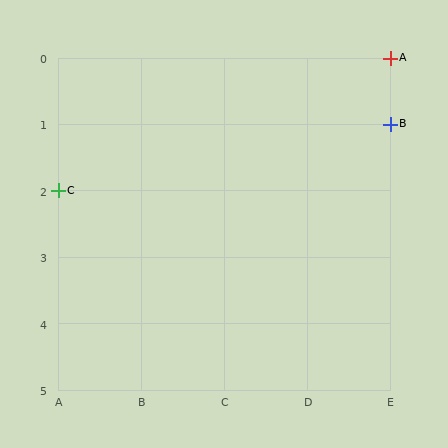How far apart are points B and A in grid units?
Points B and A are 1 row apart.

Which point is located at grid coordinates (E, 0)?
Point A is at (E, 0).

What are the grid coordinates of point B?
Point B is at grid coordinates (E, 1).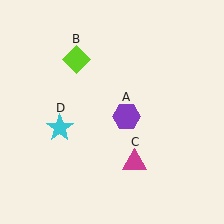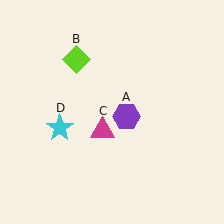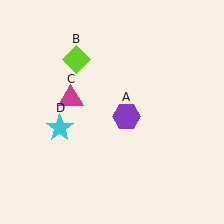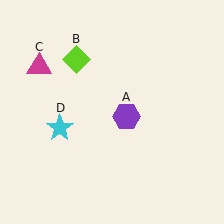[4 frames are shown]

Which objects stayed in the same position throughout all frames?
Purple hexagon (object A) and lime diamond (object B) and cyan star (object D) remained stationary.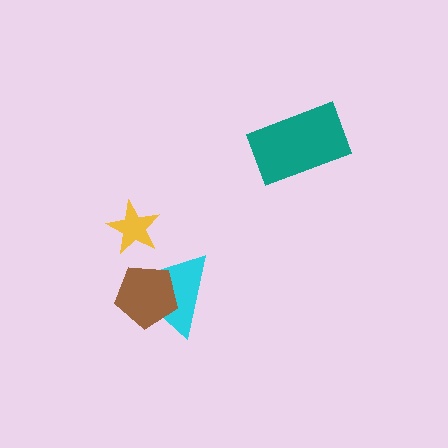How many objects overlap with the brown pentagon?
1 object overlaps with the brown pentagon.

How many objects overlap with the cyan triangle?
1 object overlaps with the cyan triangle.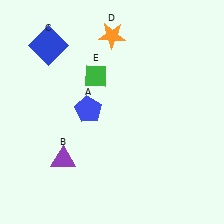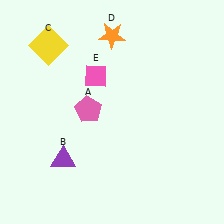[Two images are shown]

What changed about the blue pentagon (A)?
In Image 1, A is blue. In Image 2, it changed to pink.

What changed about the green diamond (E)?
In Image 1, E is green. In Image 2, it changed to pink.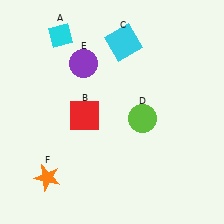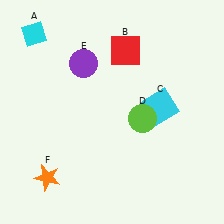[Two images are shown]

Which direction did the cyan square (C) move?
The cyan square (C) moved down.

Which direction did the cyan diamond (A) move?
The cyan diamond (A) moved left.